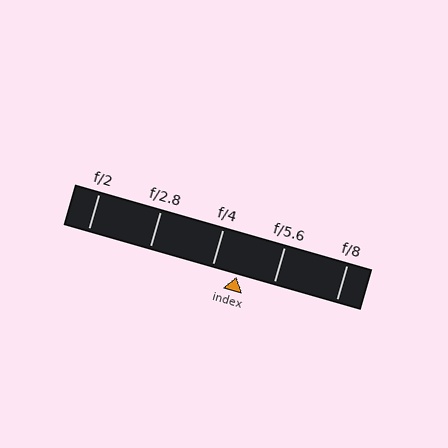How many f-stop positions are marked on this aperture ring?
There are 5 f-stop positions marked.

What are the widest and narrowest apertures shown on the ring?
The widest aperture shown is f/2 and the narrowest is f/8.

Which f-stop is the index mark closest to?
The index mark is closest to f/4.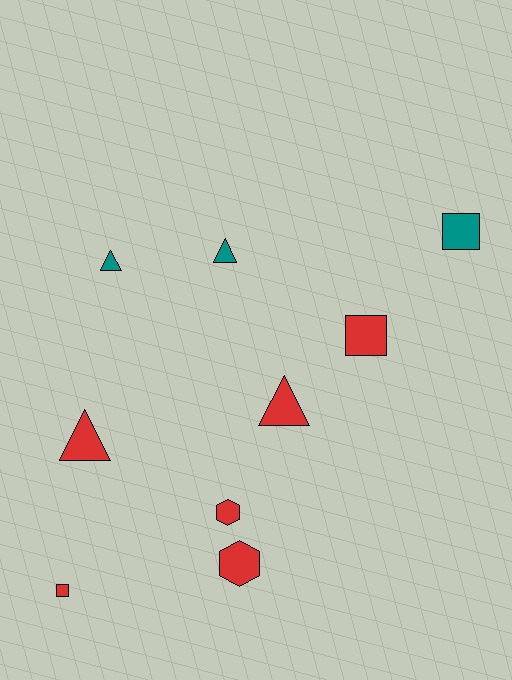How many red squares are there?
There are 2 red squares.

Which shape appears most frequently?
Triangle, with 4 objects.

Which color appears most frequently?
Red, with 6 objects.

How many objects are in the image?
There are 9 objects.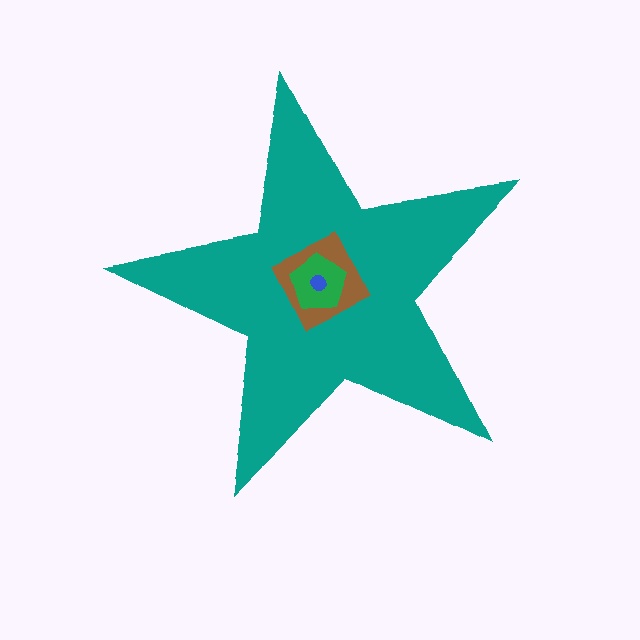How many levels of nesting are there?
4.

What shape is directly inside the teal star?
The brown square.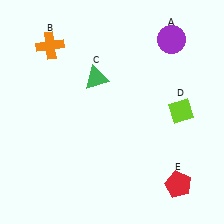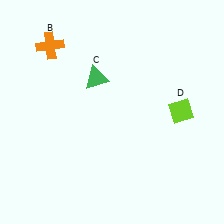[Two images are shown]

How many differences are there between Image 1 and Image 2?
There are 2 differences between the two images.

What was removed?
The purple circle (A), the red pentagon (E) were removed in Image 2.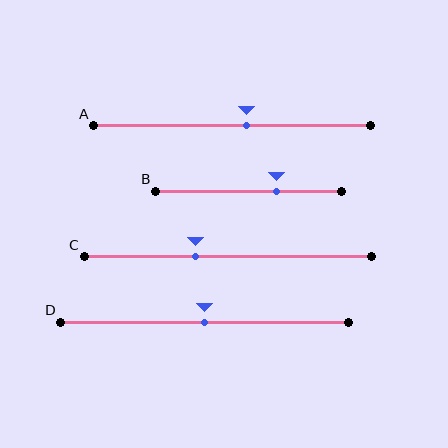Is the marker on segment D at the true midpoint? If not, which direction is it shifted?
Yes, the marker on segment D is at the true midpoint.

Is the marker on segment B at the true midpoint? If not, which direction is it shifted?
No, the marker on segment B is shifted to the right by about 15% of the segment length.